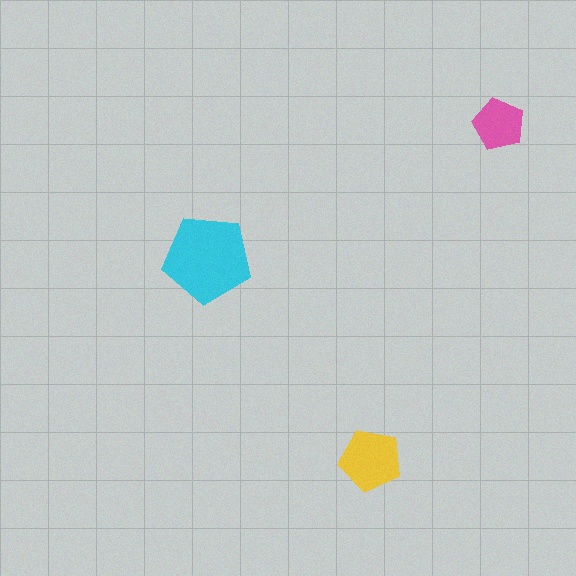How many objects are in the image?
There are 3 objects in the image.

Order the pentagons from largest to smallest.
the cyan one, the yellow one, the pink one.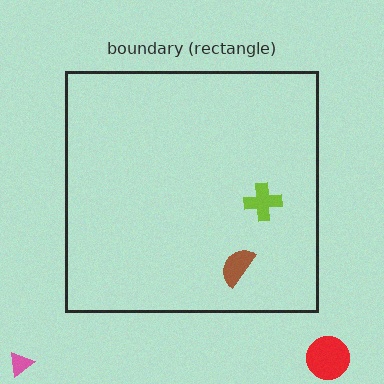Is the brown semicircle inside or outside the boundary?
Inside.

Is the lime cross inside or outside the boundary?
Inside.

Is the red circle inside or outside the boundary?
Outside.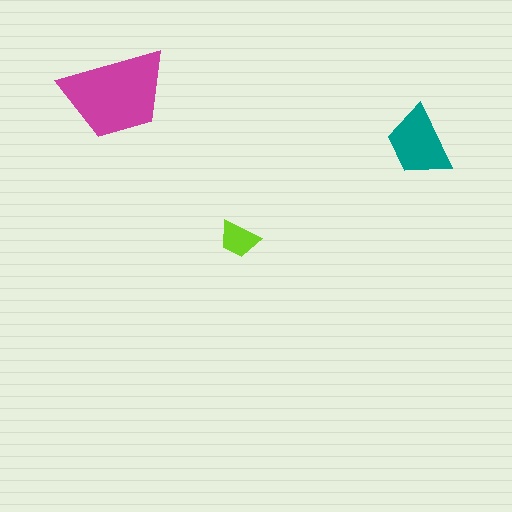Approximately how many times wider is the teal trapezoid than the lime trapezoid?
About 2 times wider.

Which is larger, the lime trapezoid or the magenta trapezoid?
The magenta one.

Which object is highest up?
The magenta trapezoid is topmost.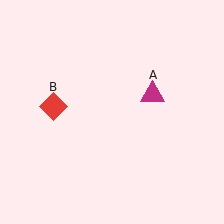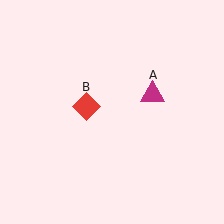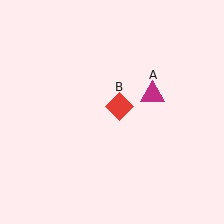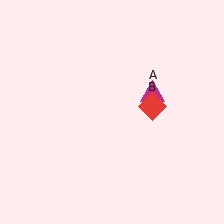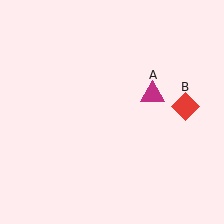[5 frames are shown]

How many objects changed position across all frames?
1 object changed position: red diamond (object B).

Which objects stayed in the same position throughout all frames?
Magenta triangle (object A) remained stationary.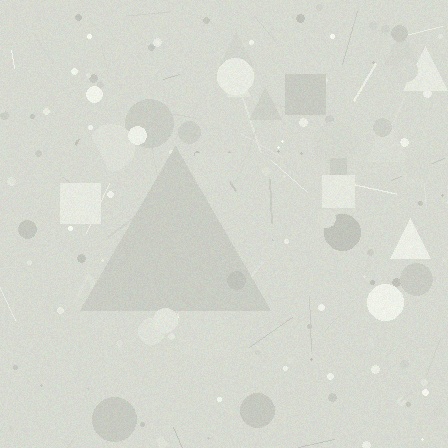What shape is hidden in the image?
A triangle is hidden in the image.